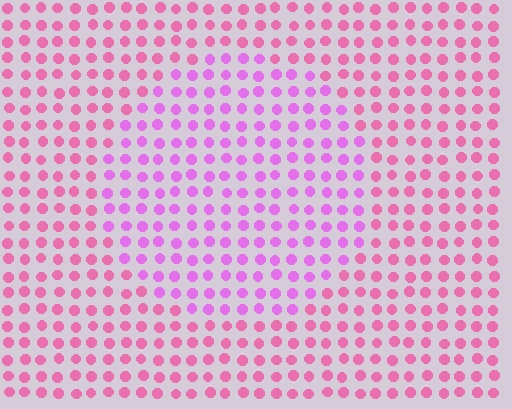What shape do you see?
I see a circle.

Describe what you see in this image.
The image is filled with small pink elements in a uniform arrangement. A circle-shaped region is visible where the elements are tinted to a slightly different hue, forming a subtle color boundary.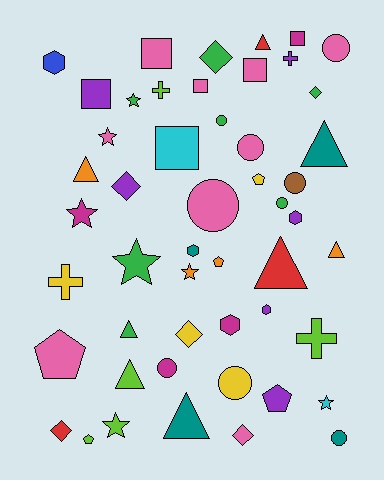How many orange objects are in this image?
There are 4 orange objects.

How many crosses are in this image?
There are 4 crosses.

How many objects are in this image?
There are 50 objects.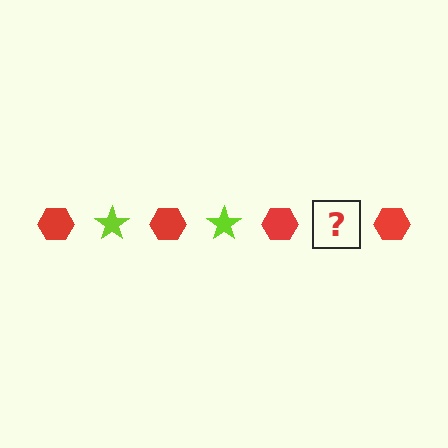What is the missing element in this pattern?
The missing element is a lime star.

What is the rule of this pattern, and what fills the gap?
The rule is that the pattern alternates between red hexagon and lime star. The gap should be filled with a lime star.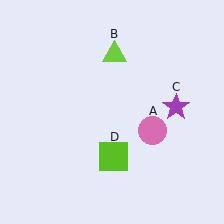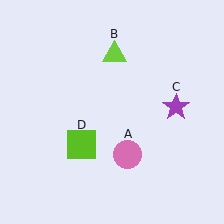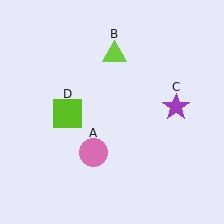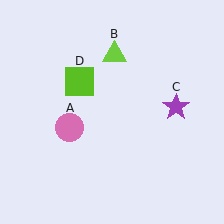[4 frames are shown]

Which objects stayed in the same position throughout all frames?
Lime triangle (object B) and purple star (object C) remained stationary.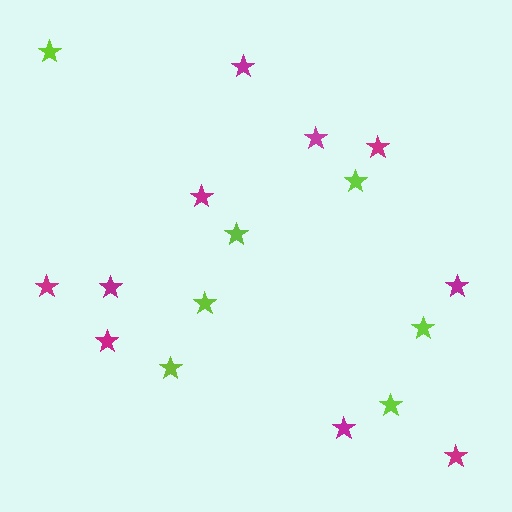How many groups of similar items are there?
There are 2 groups: one group of lime stars (7) and one group of magenta stars (10).